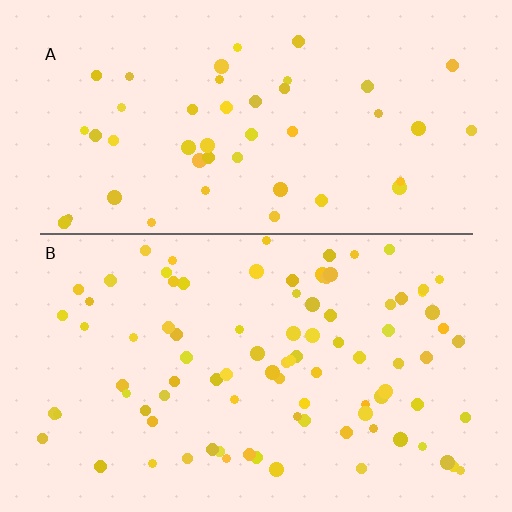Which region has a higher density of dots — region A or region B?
B (the bottom).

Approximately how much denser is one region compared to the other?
Approximately 1.9× — region B over region A.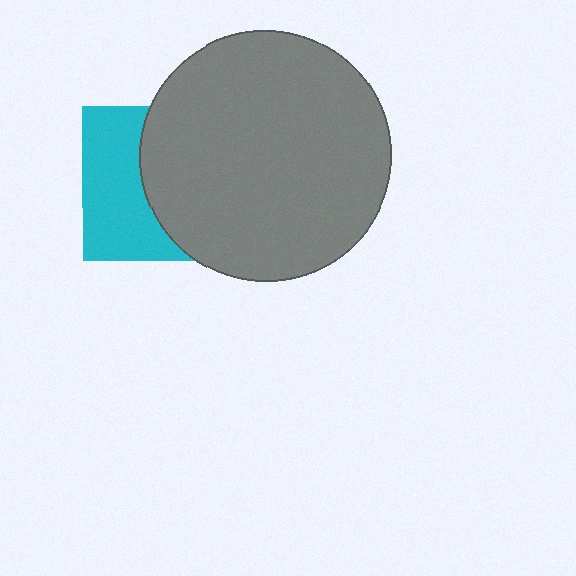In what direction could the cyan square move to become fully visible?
The cyan square could move left. That would shift it out from behind the gray circle entirely.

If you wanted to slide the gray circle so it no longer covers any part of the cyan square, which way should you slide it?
Slide it right — that is the most direct way to separate the two shapes.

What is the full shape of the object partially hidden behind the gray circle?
The partially hidden object is a cyan square.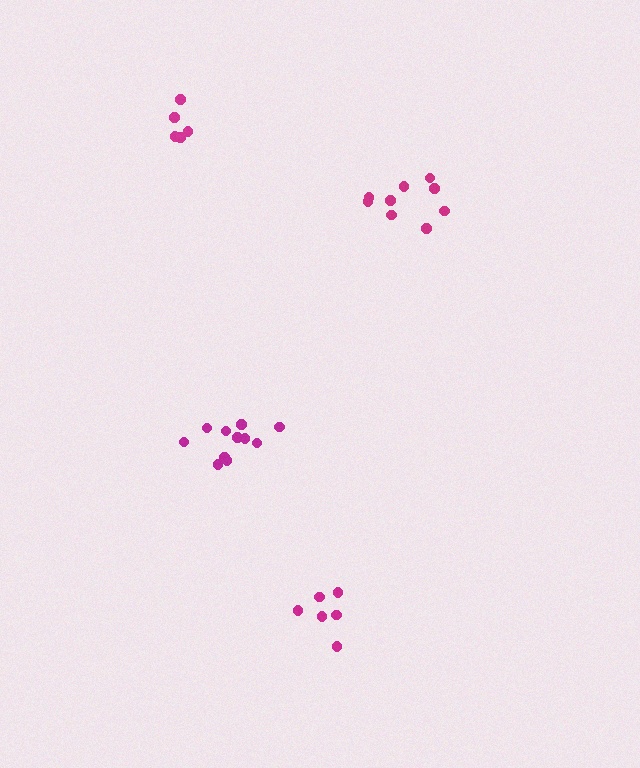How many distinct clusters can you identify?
There are 4 distinct clusters.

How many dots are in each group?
Group 1: 11 dots, Group 2: 6 dots, Group 3: 5 dots, Group 4: 9 dots (31 total).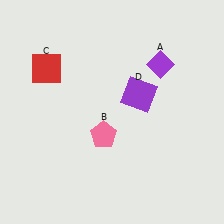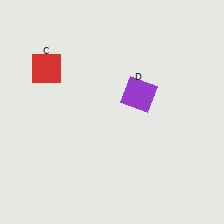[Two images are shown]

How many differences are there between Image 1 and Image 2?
There are 2 differences between the two images.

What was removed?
The pink pentagon (B), the purple diamond (A) were removed in Image 2.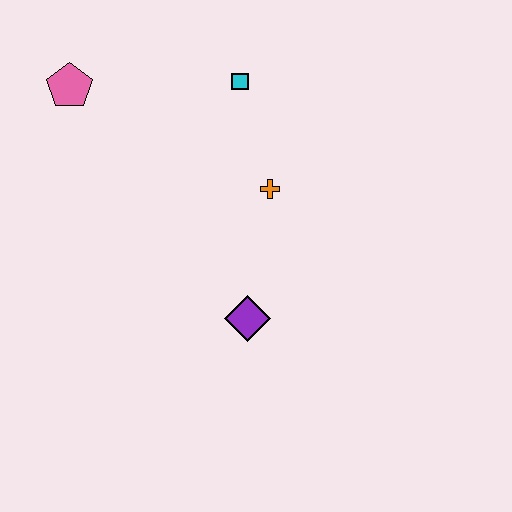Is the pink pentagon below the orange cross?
No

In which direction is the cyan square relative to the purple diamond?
The cyan square is above the purple diamond.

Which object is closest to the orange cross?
The cyan square is closest to the orange cross.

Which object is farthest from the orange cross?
The pink pentagon is farthest from the orange cross.